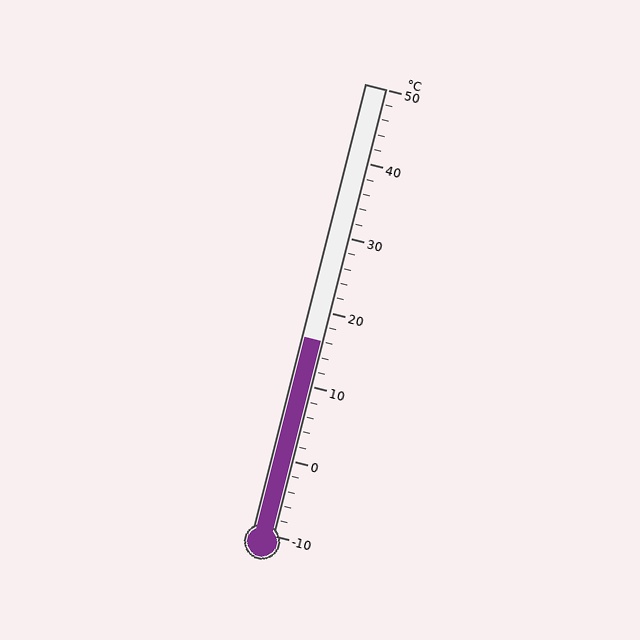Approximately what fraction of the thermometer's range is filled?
The thermometer is filled to approximately 45% of its range.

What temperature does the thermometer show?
The thermometer shows approximately 16°C.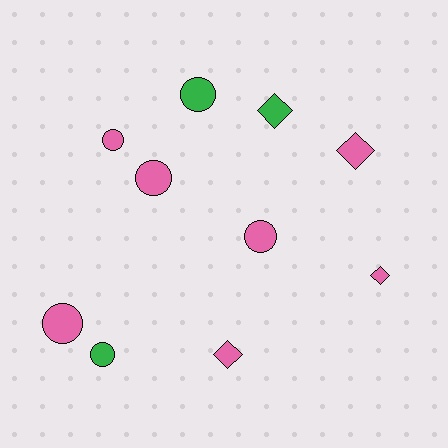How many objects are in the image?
There are 10 objects.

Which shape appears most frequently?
Circle, with 6 objects.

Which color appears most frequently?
Pink, with 7 objects.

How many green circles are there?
There are 2 green circles.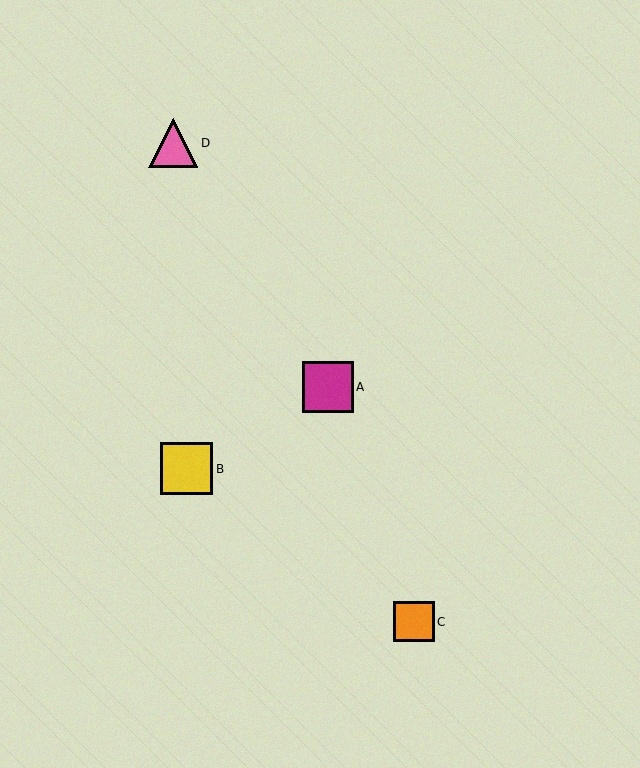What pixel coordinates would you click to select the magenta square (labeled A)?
Click at (328, 387) to select the magenta square A.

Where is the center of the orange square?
The center of the orange square is at (414, 622).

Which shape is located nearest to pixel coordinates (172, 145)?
The pink triangle (labeled D) at (173, 143) is nearest to that location.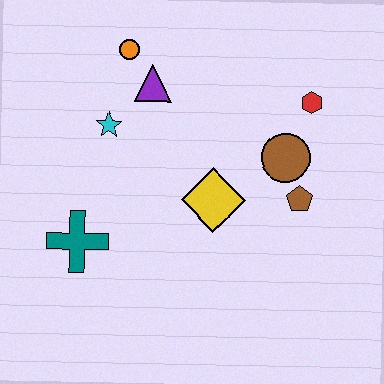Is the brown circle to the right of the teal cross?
Yes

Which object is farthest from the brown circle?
The teal cross is farthest from the brown circle.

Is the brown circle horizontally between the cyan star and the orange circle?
No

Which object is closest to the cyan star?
The purple triangle is closest to the cyan star.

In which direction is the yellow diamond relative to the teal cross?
The yellow diamond is to the right of the teal cross.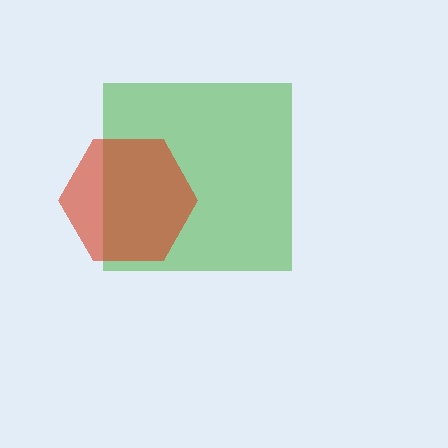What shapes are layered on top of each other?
The layered shapes are: a green square, a red hexagon.